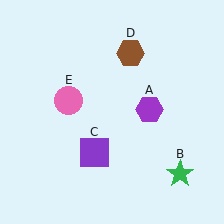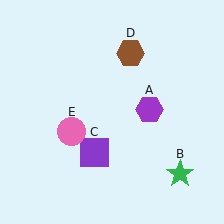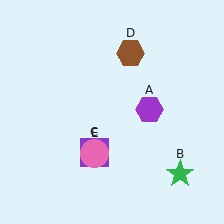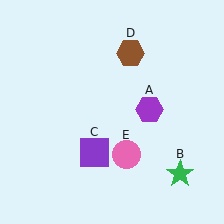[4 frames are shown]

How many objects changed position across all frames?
1 object changed position: pink circle (object E).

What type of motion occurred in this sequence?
The pink circle (object E) rotated counterclockwise around the center of the scene.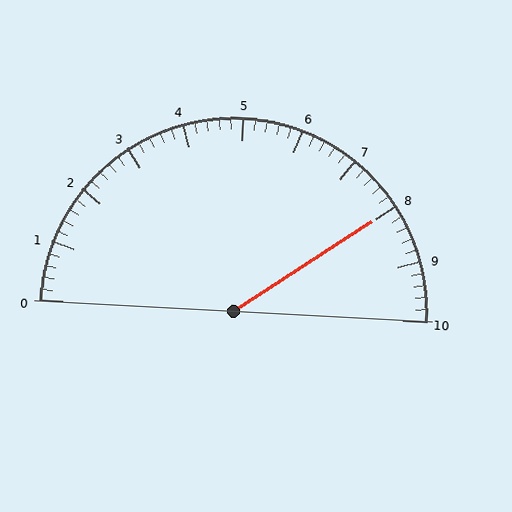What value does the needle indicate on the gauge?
The needle indicates approximately 8.0.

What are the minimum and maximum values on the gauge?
The gauge ranges from 0 to 10.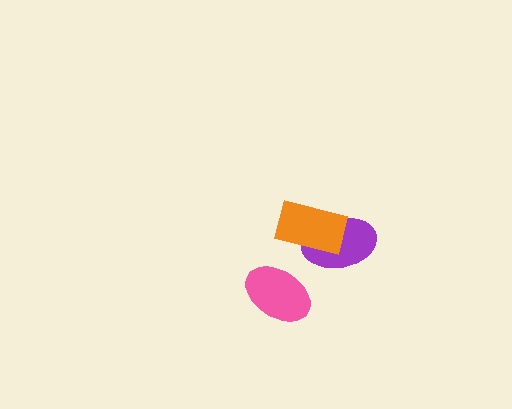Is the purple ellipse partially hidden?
Yes, it is partially covered by another shape.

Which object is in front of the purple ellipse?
The orange rectangle is in front of the purple ellipse.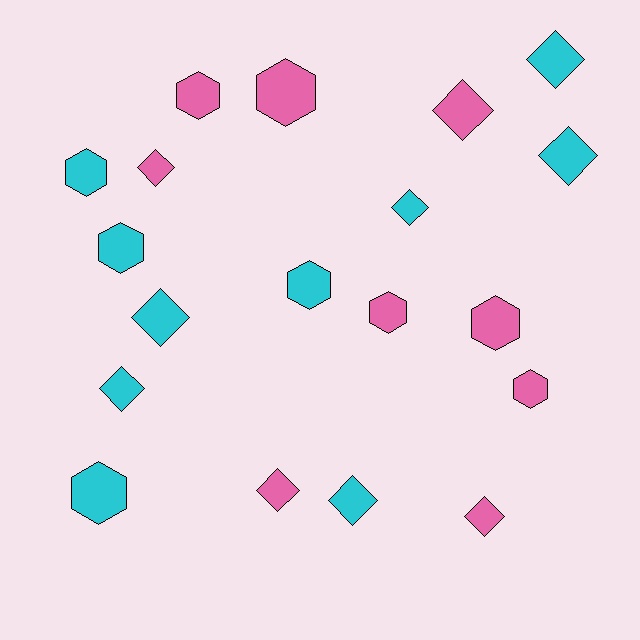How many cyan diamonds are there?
There are 6 cyan diamonds.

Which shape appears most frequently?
Diamond, with 10 objects.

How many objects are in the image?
There are 19 objects.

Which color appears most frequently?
Cyan, with 10 objects.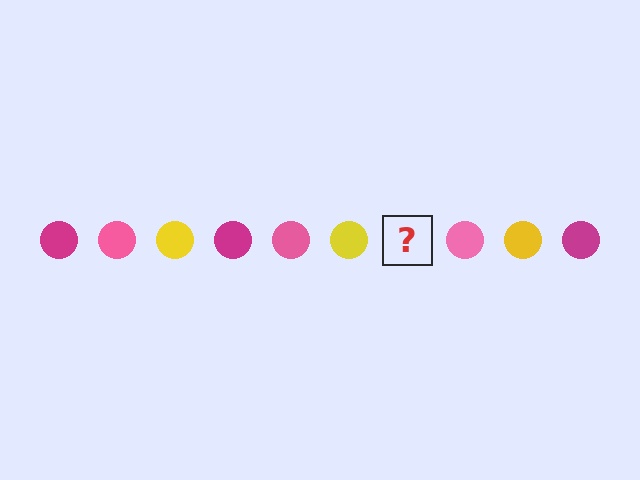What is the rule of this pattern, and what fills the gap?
The rule is that the pattern cycles through magenta, pink, yellow circles. The gap should be filled with a magenta circle.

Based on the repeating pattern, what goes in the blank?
The blank should be a magenta circle.